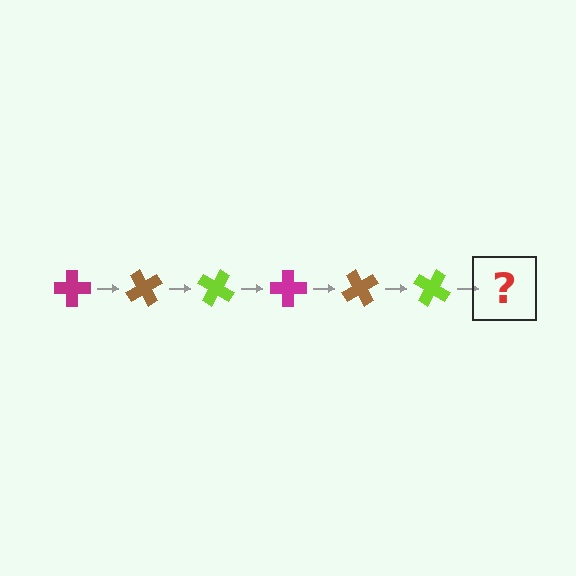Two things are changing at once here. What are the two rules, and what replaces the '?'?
The two rules are that it rotates 60 degrees each step and the color cycles through magenta, brown, and lime. The '?' should be a magenta cross, rotated 360 degrees from the start.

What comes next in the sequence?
The next element should be a magenta cross, rotated 360 degrees from the start.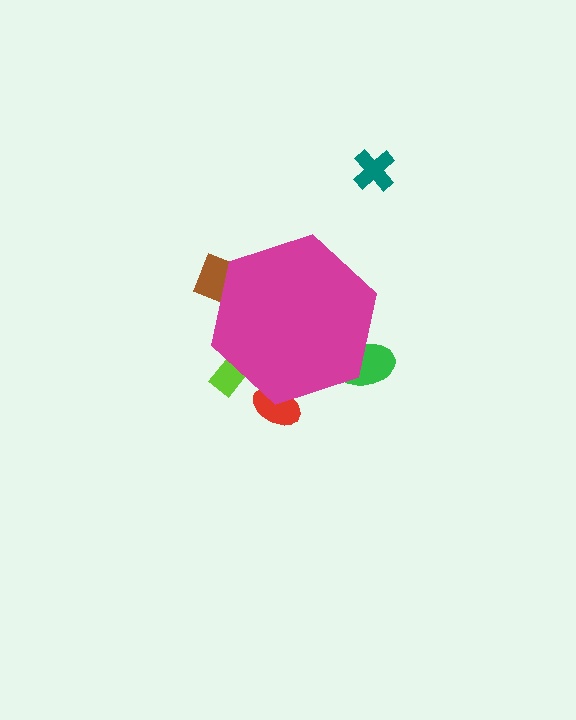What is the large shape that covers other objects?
A magenta hexagon.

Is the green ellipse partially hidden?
Yes, the green ellipse is partially hidden behind the magenta hexagon.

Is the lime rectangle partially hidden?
Yes, the lime rectangle is partially hidden behind the magenta hexagon.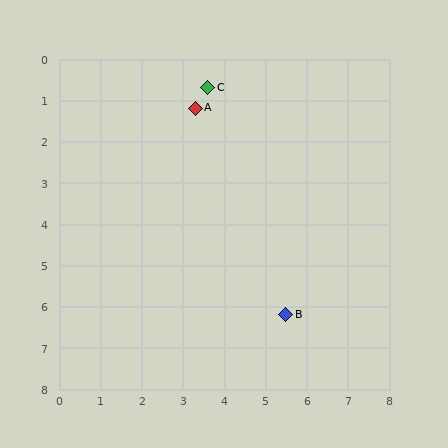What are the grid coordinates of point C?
Point C is at approximately (3.6, 0.7).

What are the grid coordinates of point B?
Point B is at approximately (5.5, 6.2).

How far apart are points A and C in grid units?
Points A and C are about 0.6 grid units apart.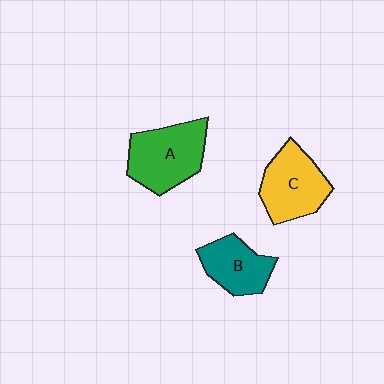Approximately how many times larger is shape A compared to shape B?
Approximately 1.4 times.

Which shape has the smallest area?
Shape B (teal).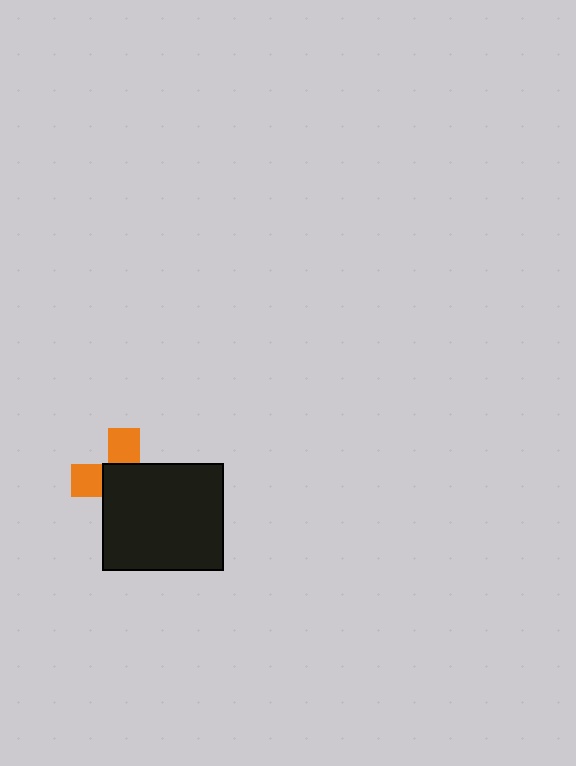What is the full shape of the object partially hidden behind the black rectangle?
The partially hidden object is an orange cross.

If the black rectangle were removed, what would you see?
You would see the complete orange cross.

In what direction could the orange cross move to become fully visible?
The orange cross could move toward the upper-left. That would shift it out from behind the black rectangle entirely.